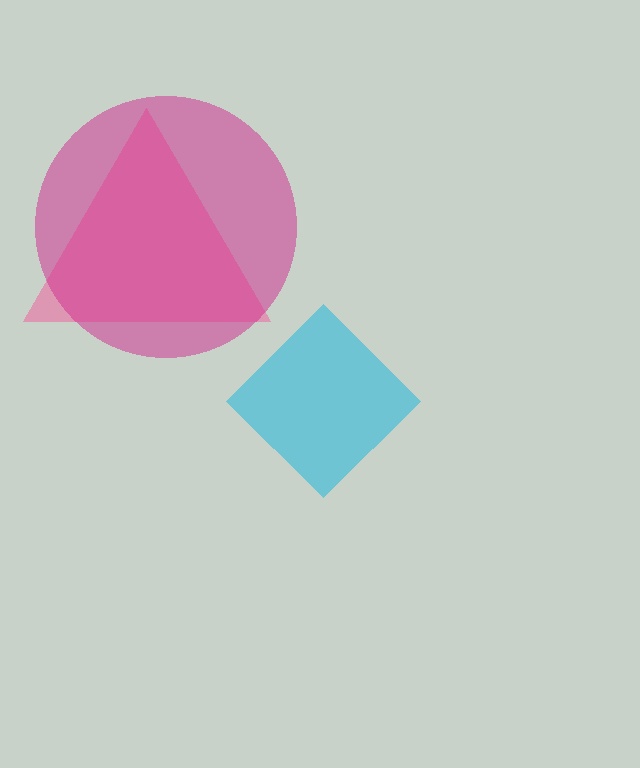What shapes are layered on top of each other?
The layered shapes are: a pink triangle, a cyan diamond, a magenta circle.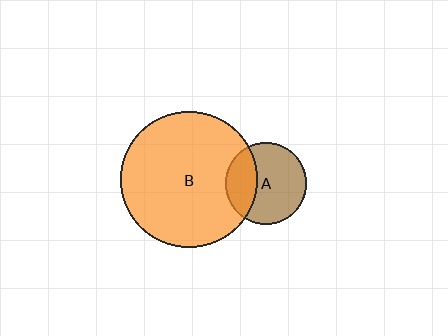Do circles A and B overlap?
Yes.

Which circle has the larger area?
Circle B (orange).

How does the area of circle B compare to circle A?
Approximately 2.8 times.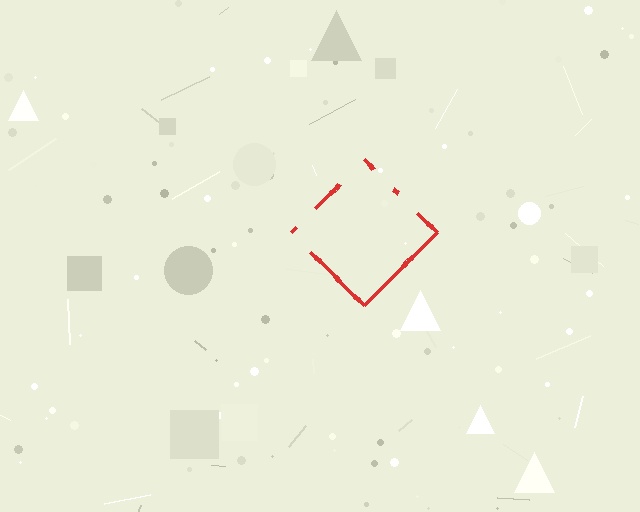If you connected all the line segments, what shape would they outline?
They would outline a diamond.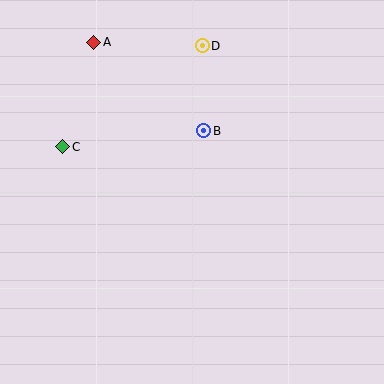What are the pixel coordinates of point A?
Point A is at (94, 42).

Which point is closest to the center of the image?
Point B at (204, 131) is closest to the center.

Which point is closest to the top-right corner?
Point D is closest to the top-right corner.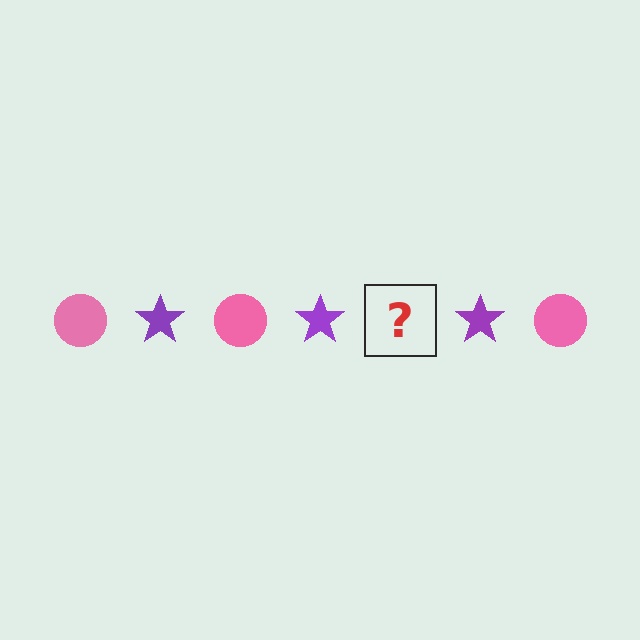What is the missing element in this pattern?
The missing element is a pink circle.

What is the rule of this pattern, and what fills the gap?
The rule is that the pattern alternates between pink circle and purple star. The gap should be filled with a pink circle.